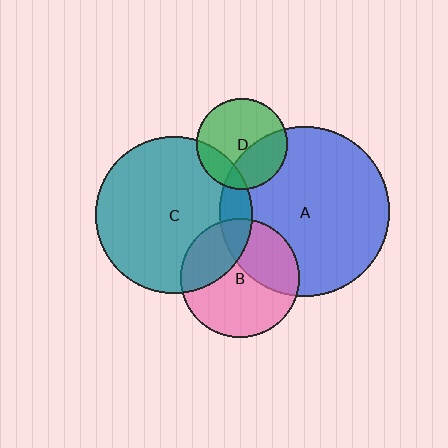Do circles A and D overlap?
Yes.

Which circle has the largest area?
Circle A (blue).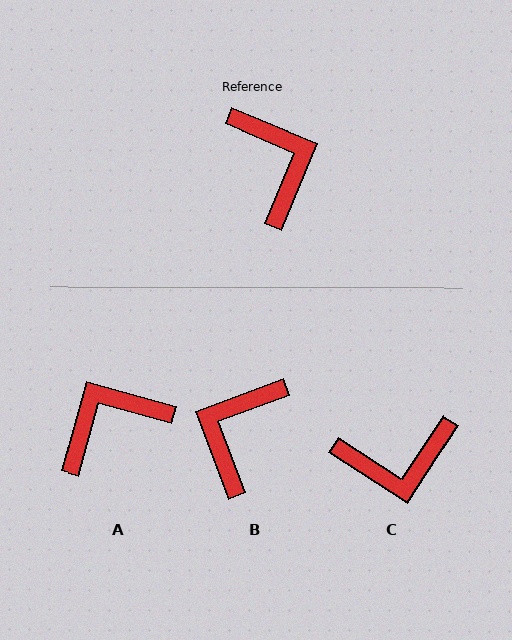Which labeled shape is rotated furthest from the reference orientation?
B, about 133 degrees away.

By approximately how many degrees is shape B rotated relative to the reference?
Approximately 133 degrees counter-clockwise.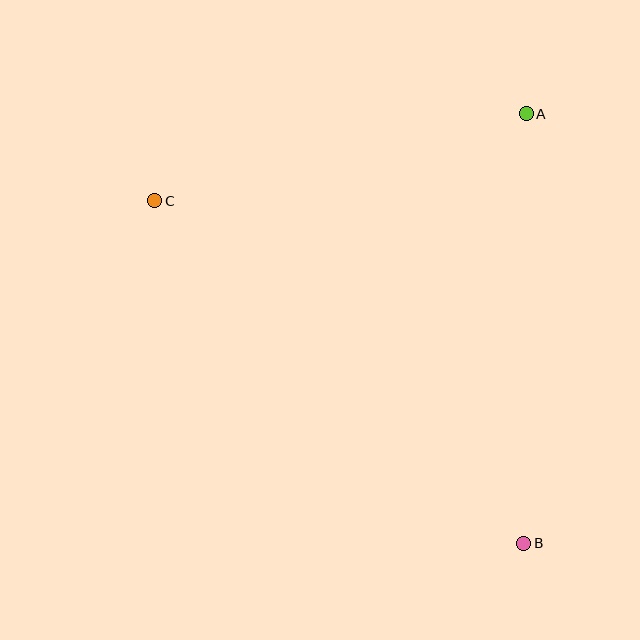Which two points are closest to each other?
Points A and C are closest to each other.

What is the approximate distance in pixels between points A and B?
The distance between A and B is approximately 430 pixels.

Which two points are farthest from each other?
Points B and C are farthest from each other.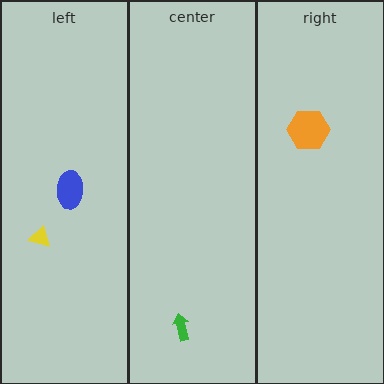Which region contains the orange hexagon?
The right region.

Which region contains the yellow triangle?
The left region.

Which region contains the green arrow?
The center region.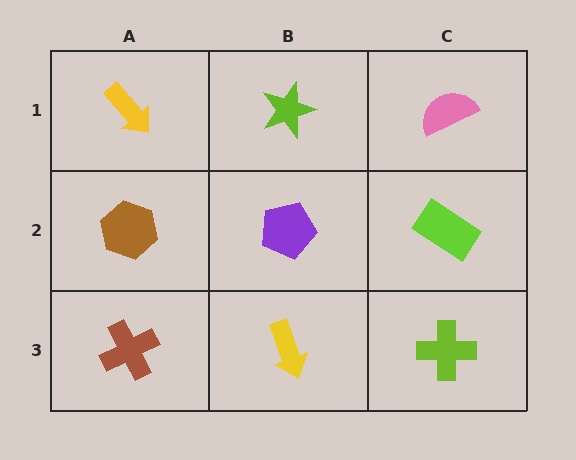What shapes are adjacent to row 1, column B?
A purple pentagon (row 2, column B), a yellow arrow (row 1, column A), a pink semicircle (row 1, column C).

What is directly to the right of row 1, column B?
A pink semicircle.